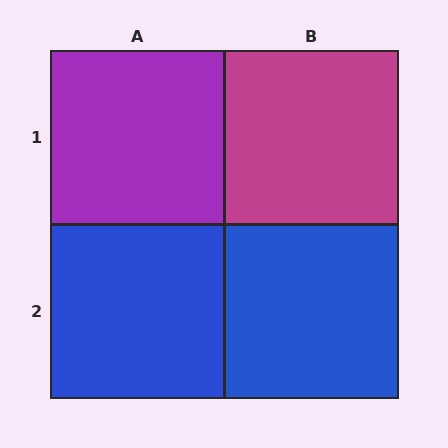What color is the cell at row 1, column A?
Purple.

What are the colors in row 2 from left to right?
Blue, blue.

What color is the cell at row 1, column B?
Magenta.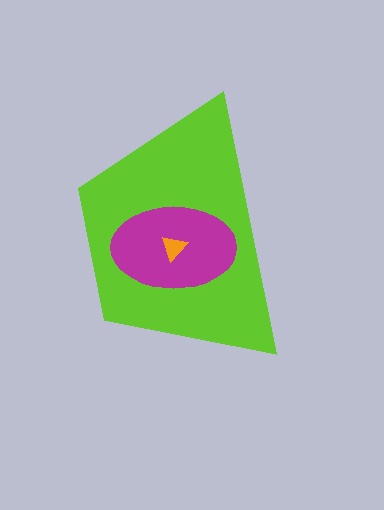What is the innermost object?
The orange triangle.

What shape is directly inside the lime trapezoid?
The magenta ellipse.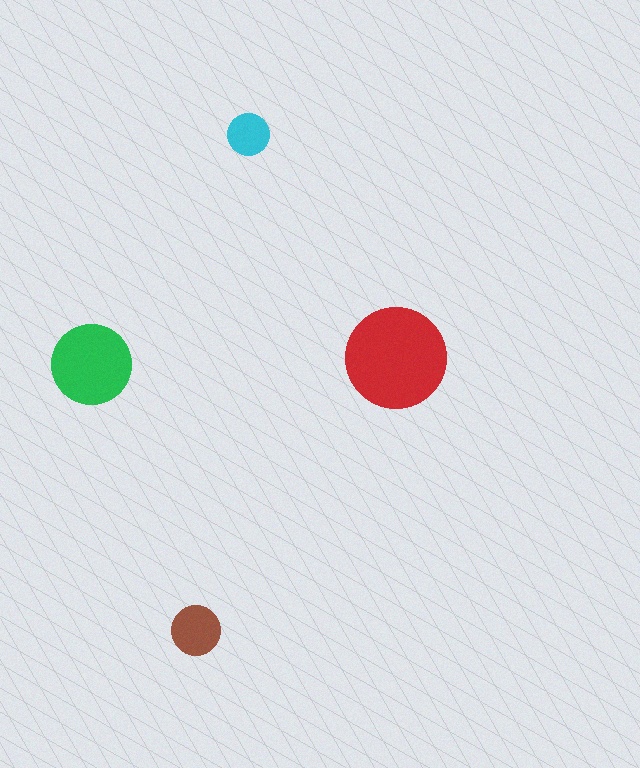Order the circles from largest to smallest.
the red one, the green one, the brown one, the cyan one.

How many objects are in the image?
There are 4 objects in the image.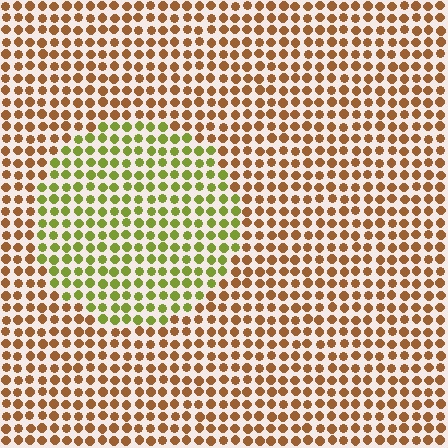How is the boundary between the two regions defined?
The boundary is defined purely by a slight shift in hue (about 54 degrees). Spacing, size, and orientation are identical on both sides.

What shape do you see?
I see a circle.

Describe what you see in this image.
The image is filled with small brown elements in a uniform arrangement. A circle-shaped region is visible where the elements are tinted to a slightly different hue, forming a subtle color boundary.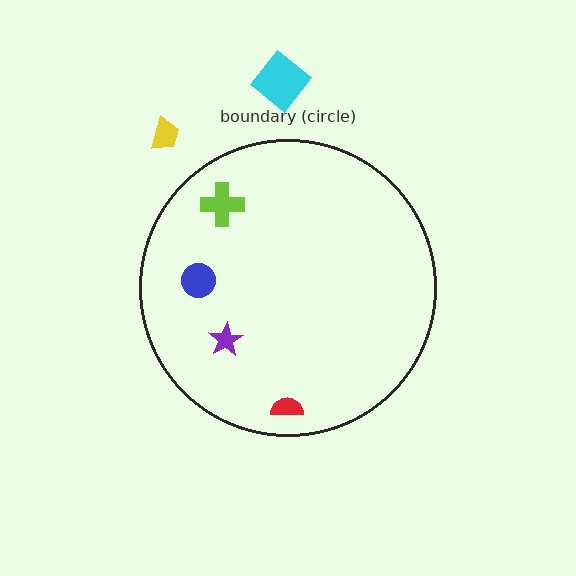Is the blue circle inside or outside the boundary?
Inside.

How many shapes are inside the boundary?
4 inside, 2 outside.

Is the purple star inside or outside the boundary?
Inside.